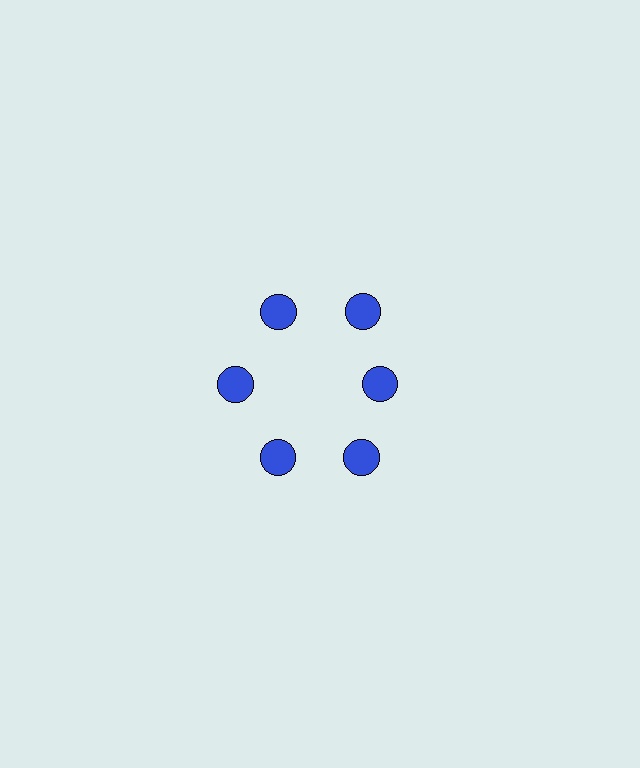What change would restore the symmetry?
The symmetry would be restored by moving it outward, back onto the ring so that all 6 circles sit at equal angles and equal distance from the center.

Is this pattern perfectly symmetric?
No. The 6 blue circles are arranged in a ring, but one element near the 3 o'clock position is pulled inward toward the center, breaking the 6-fold rotational symmetry.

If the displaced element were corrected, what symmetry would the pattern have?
It would have 6-fold rotational symmetry — the pattern would map onto itself every 60 degrees.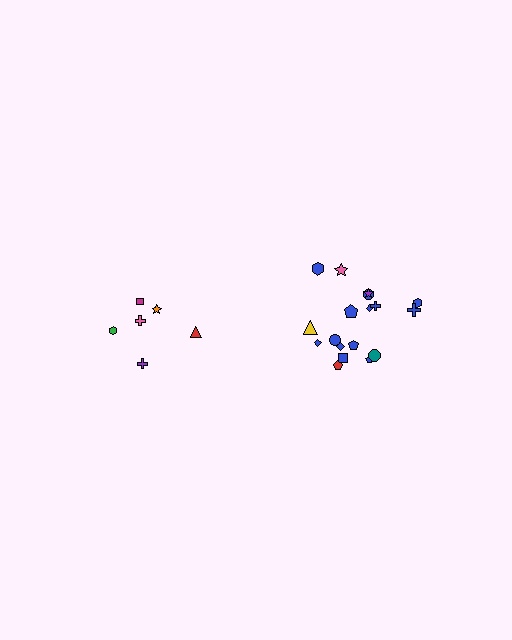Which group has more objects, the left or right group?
The right group.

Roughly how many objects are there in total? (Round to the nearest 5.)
Roughly 25 objects in total.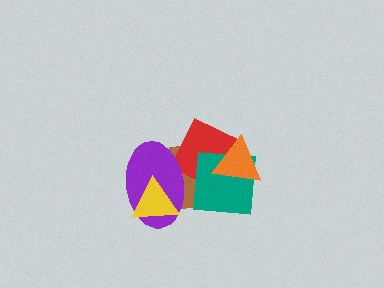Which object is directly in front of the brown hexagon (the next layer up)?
The red square is directly in front of the brown hexagon.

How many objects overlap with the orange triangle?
3 objects overlap with the orange triangle.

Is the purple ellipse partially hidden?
Yes, it is partially covered by another shape.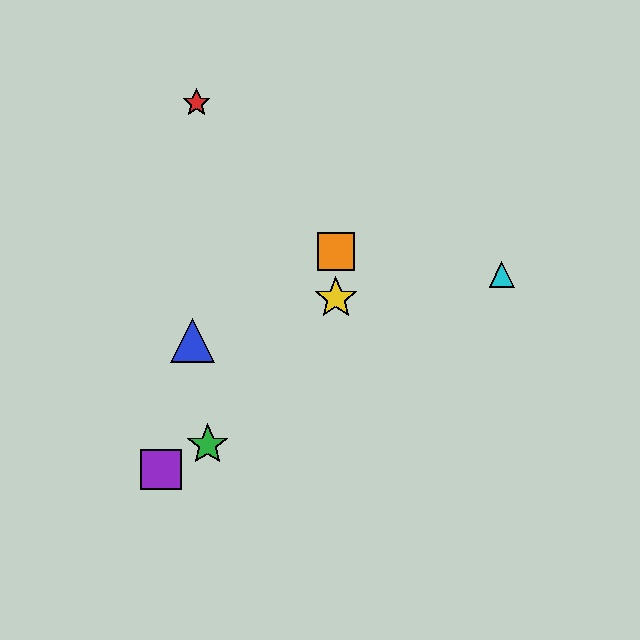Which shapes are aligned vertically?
The yellow star, the orange square are aligned vertically.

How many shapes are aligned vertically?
2 shapes (the yellow star, the orange square) are aligned vertically.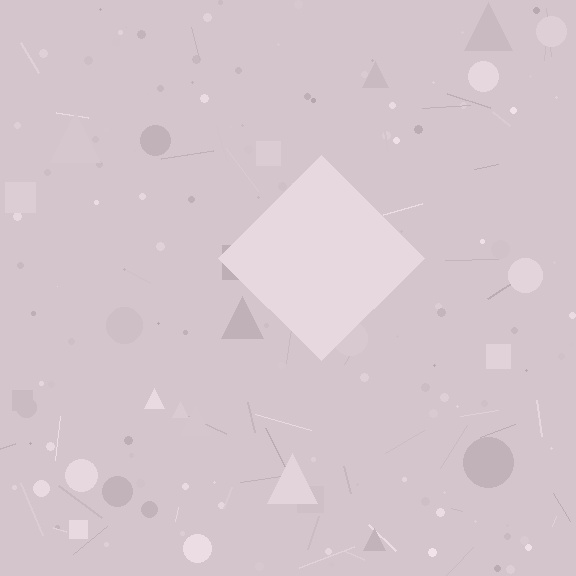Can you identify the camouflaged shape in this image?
The camouflaged shape is a diamond.